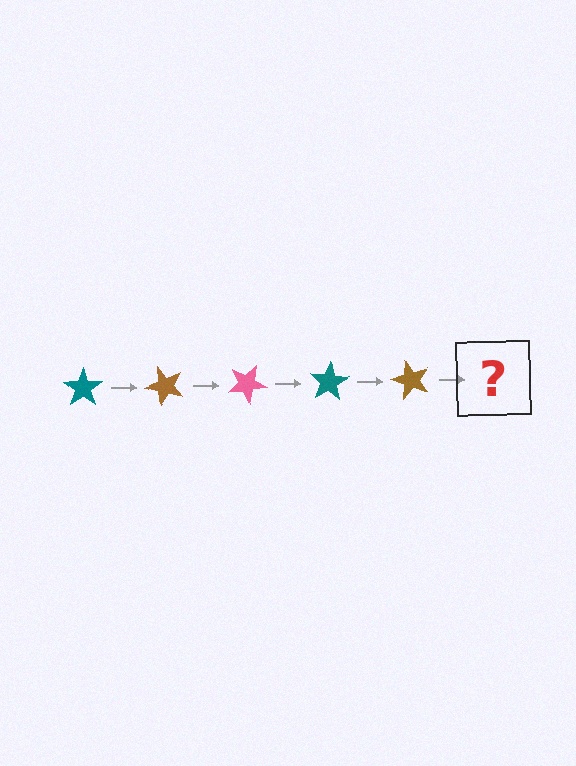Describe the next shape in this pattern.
It should be a pink star, rotated 250 degrees from the start.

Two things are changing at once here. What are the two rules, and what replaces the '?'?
The two rules are that it rotates 50 degrees each step and the color cycles through teal, brown, and pink. The '?' should be a pink star, rotated 250 degrees from the start.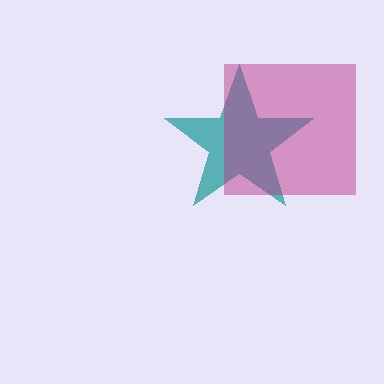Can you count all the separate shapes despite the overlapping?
Yes, there are 2 separate shapes.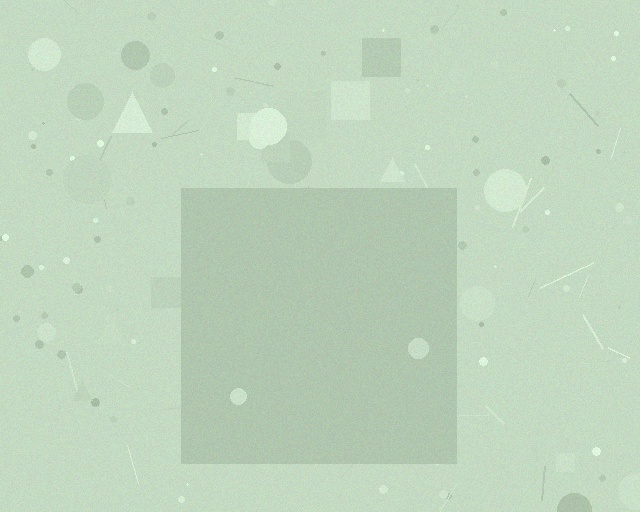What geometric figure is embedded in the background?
A square is embedded in the background.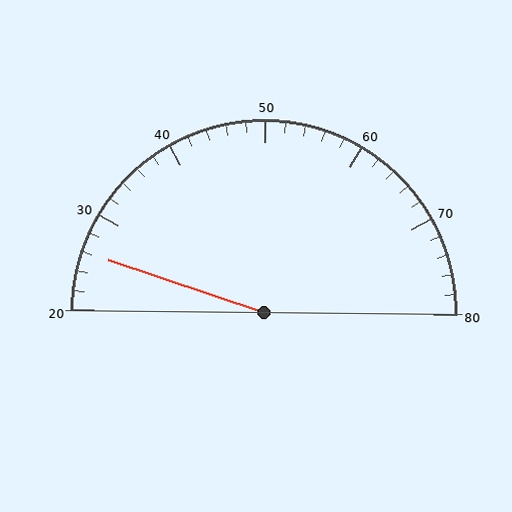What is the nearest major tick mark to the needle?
The nearest major tick mark is 30.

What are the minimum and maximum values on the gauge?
The gauge ranges from 20 to 80.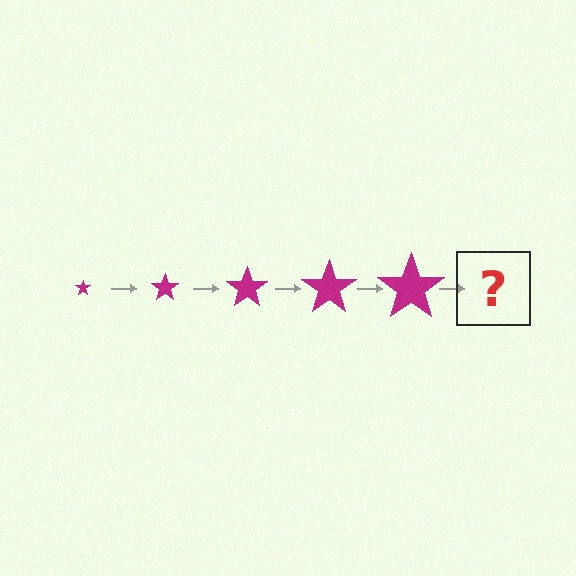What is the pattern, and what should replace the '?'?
The pattern is that the star gets progressively larger each step. The '?' should be a magenta star, larger than the previous one.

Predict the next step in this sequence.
The next step is a magenta star, larger than the previous one.